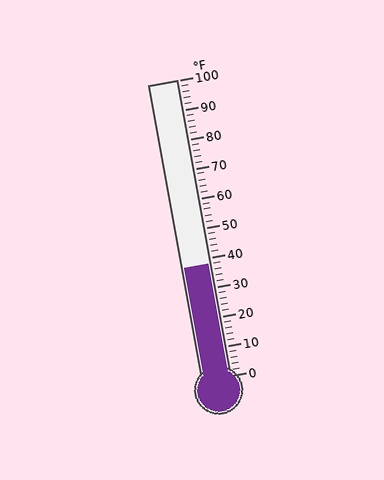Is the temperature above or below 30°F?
The temperature is above 30°F.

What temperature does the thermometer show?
The thermometer shows approximately 38°F.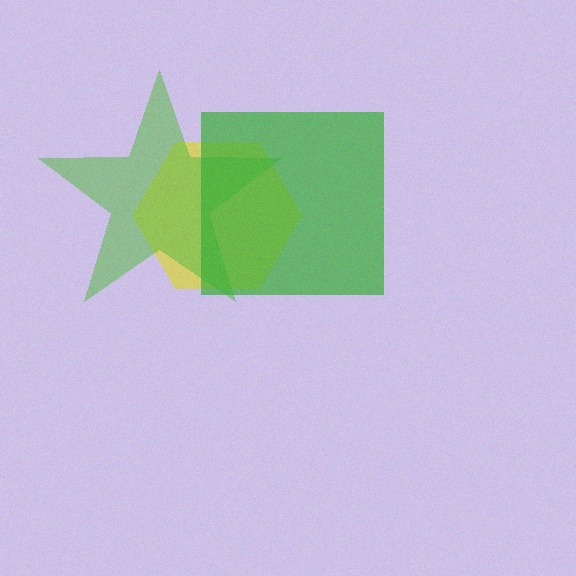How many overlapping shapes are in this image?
There are 3 overlapping shapes in the image.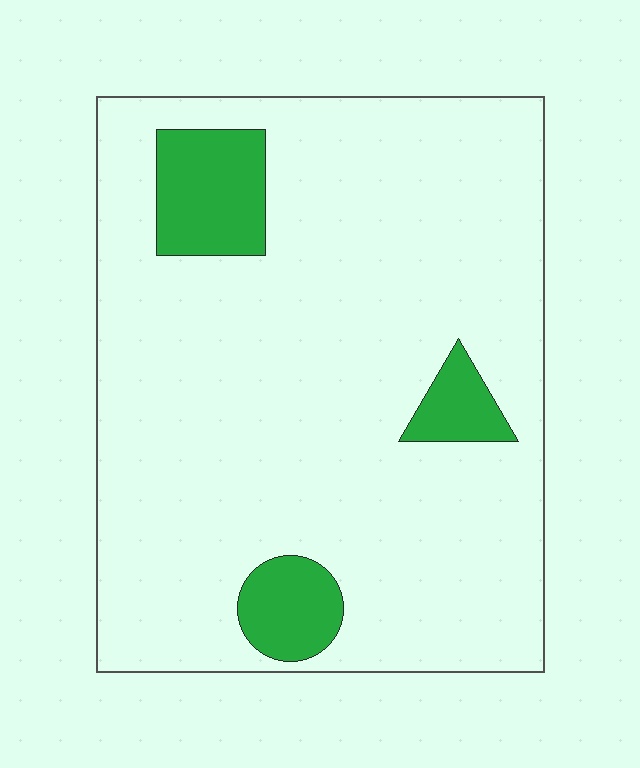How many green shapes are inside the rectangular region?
3.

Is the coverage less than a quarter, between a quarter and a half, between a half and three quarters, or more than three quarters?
Less than a quarter.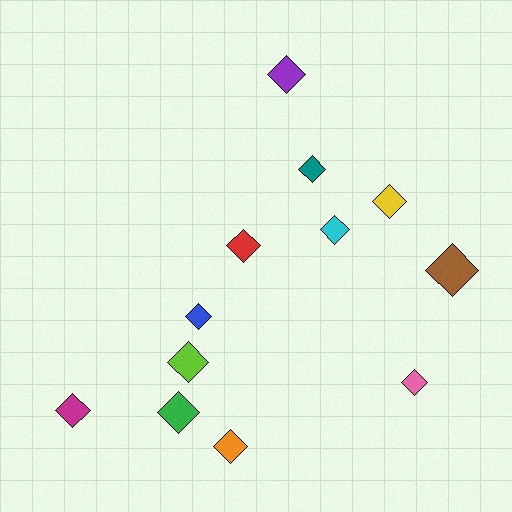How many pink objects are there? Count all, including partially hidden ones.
There is 1 pink object.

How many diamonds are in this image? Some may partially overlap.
There are 12 diamonds.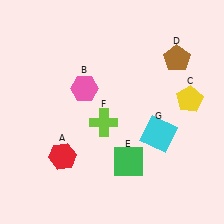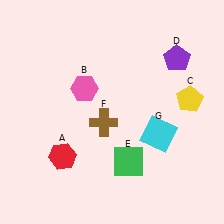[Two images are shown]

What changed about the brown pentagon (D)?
In Image 1, D is brown. In Image 2, it changed to purple.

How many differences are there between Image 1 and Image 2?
There are 2 differences between the two images.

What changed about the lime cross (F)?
In Image 1, F is lime. In Image 2, it changed to brown.